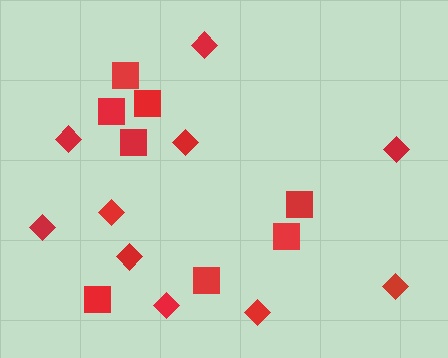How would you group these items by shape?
There are 2 groups: one group of squares (8) and one group of diamonds (10).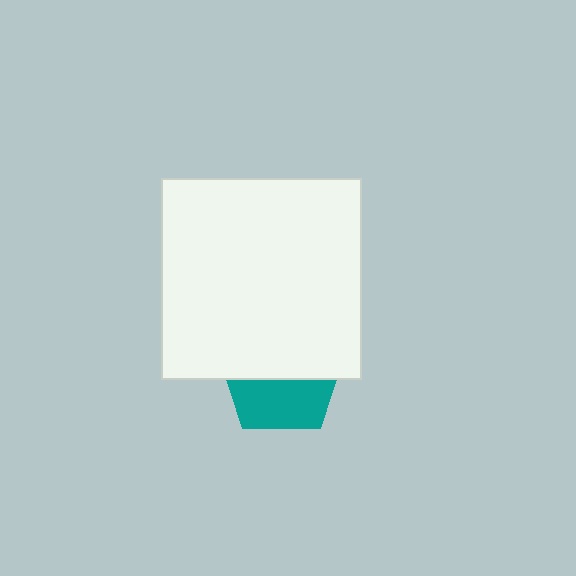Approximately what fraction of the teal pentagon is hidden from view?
Roughly 56% of the teal pentagon is hidden behind the white square.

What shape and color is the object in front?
The object in front is a white square.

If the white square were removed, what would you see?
You would see the complete teal pentagon.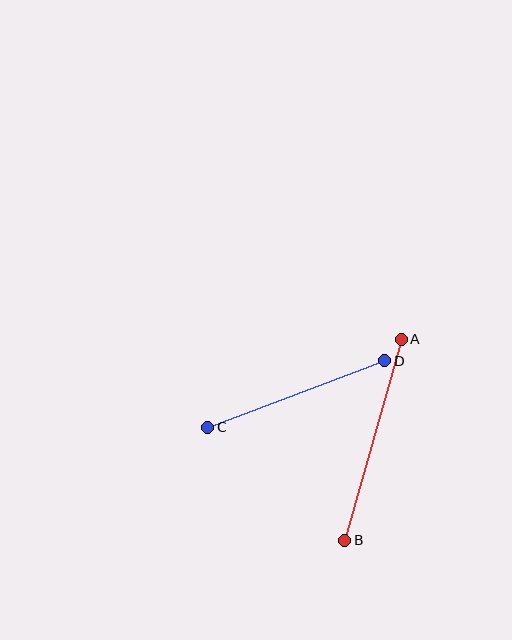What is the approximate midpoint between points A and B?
The midpoint is at approximately (373, 440) pixels.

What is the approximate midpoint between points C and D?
The midpoint is at approximately (296, 394) pixels.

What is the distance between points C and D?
The distance is approximately 189 pixels.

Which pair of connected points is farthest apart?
Points A and B are farthest apart.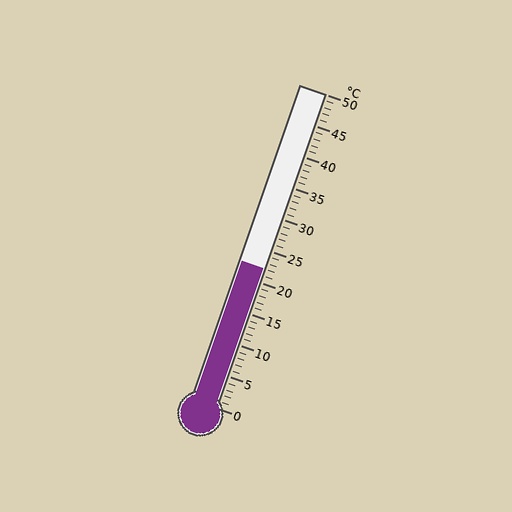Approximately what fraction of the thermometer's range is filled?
The thermometer is filled to approximately 45% of its range.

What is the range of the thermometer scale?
The thermometer scale ranges from 0°C to 50°C.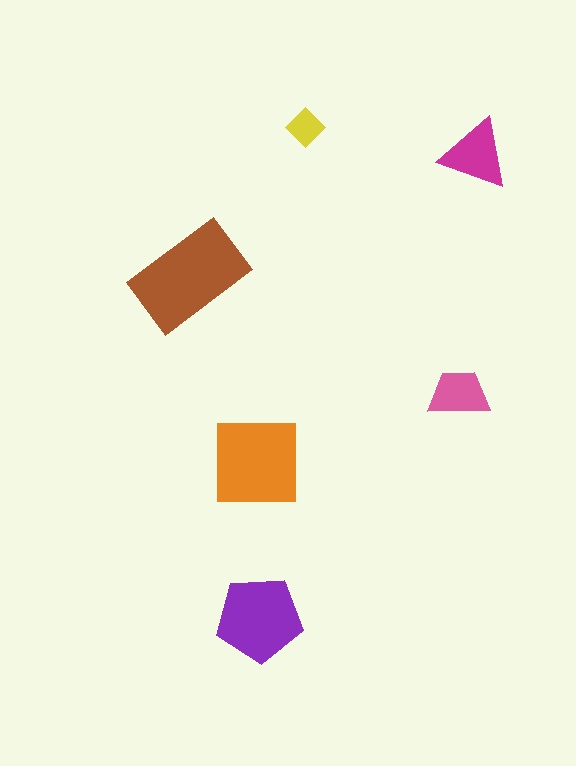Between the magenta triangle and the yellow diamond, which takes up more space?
The magenta triangle.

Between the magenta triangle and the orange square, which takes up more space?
The orange square.